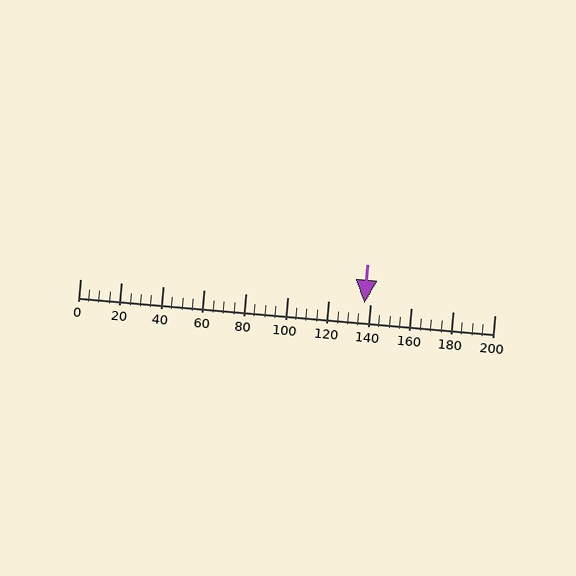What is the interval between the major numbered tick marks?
The major tick marks are spaced 20 units apart.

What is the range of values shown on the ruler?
The ruler shows values from 0 to 200.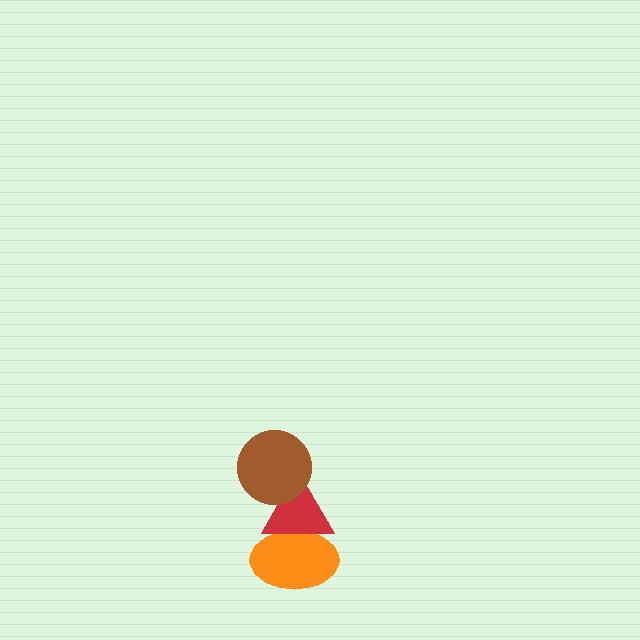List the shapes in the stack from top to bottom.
From top to bottom: the brown circle, the red triangle, the orange ellipse.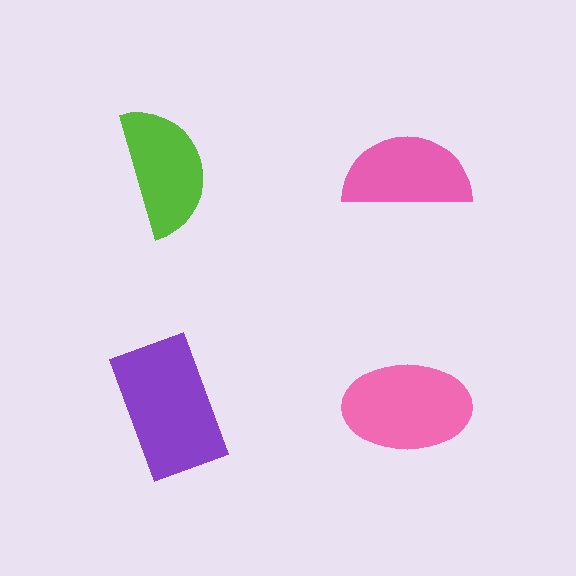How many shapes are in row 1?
2 shapes.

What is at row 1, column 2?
A pink semicircle.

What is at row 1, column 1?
A lime semicircle.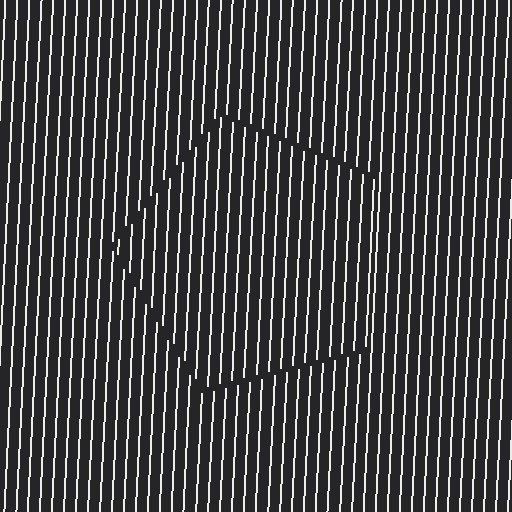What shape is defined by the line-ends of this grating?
An illusory pentagon. The interior of the shape contains the same grating, shifted by half a period — the contour is defined by the phase discontinuity where line-ends from the inner and outer gratings abut.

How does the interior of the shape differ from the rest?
The interior of the shape contains the same grating, shifted by half a period — the contour is defined by the phase discontinuity where line-ends from the inner and outer gratings abut.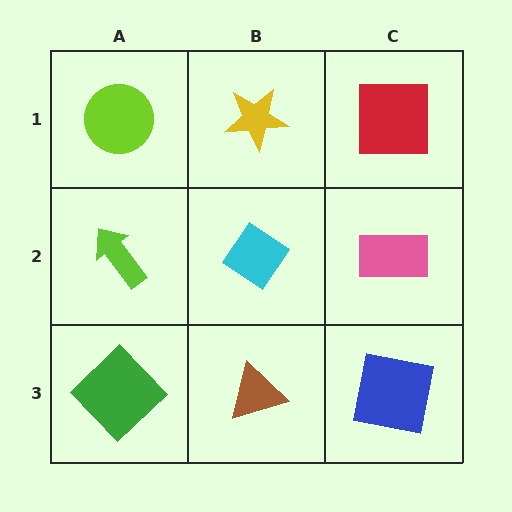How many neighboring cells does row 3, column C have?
2.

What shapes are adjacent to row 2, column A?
A lime circle (row 1, column A), a green diamond (row 3, column A), a cyan diamond (row 2, column B).